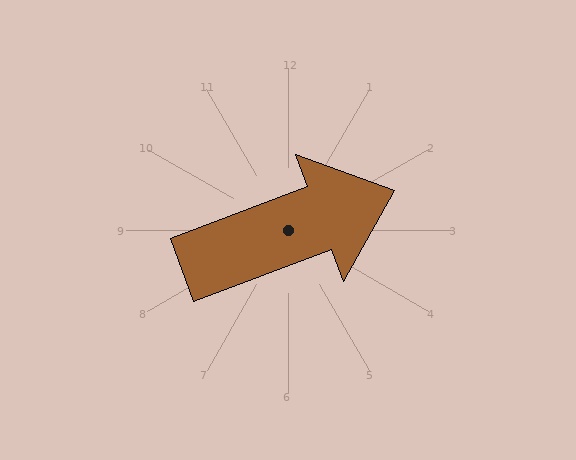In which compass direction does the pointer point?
East.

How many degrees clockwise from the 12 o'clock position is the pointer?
Approximately 69 degrees.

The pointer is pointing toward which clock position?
Roughly 2 o'clock.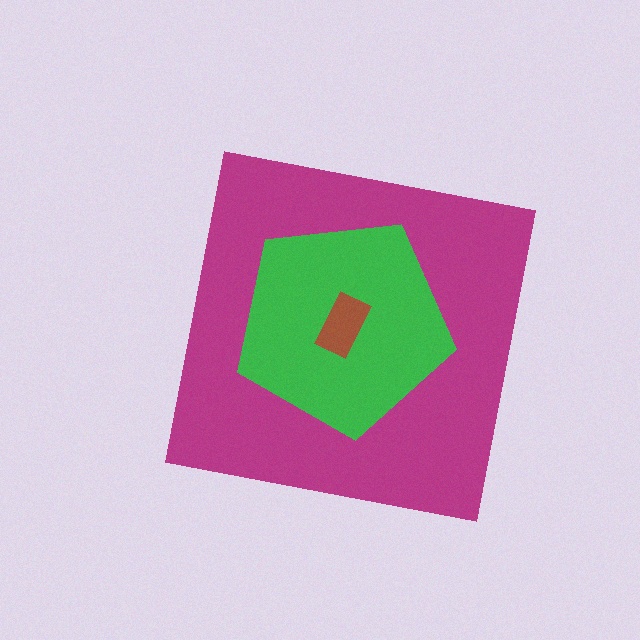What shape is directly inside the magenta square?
The green pentagon.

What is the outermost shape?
The magenta square.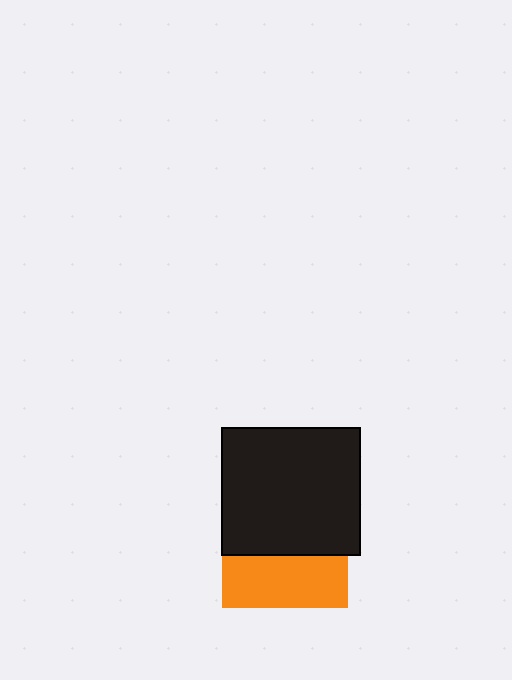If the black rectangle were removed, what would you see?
You would see the complete orange square.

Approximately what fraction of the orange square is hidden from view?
Roughly 59% of the orange square is hidden behind the black rectangle.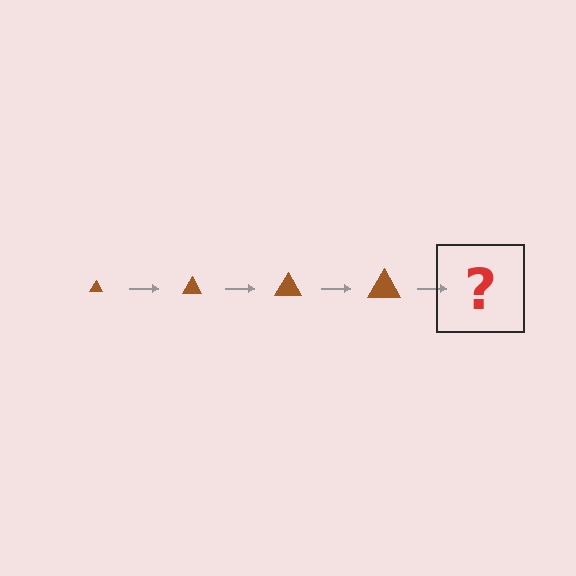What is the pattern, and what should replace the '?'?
The pattern is that the triangle gets progressively larger each step. The '?' should be a brown triangle, larger than the previous one.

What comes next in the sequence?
The next element should be a brown triangle, larger than the previous one.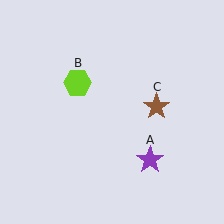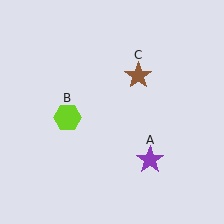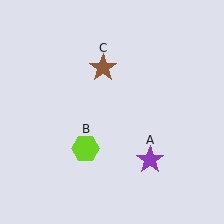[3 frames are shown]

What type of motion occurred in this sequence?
The lime hexagon (object B), brown star (object C) rotated counterclockwise around the center of the scene.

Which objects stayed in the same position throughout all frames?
Purple star (object A) remained stationary.